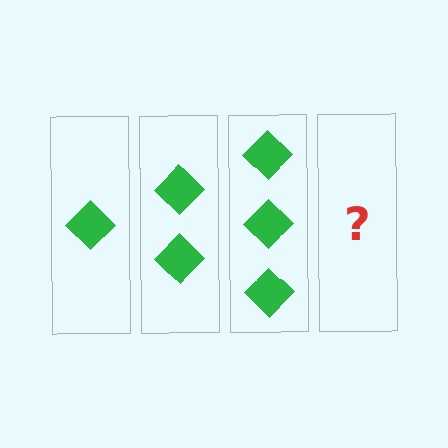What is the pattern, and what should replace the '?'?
The pattern is that each step adds one more diamond. The '?' should be 4 diamonds.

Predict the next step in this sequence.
The next step is 4 diamonds.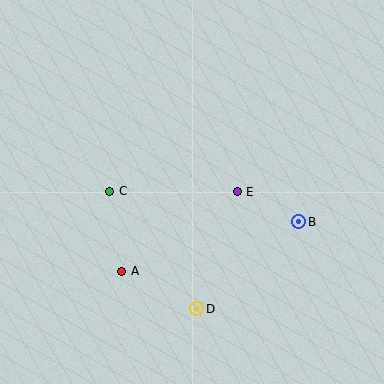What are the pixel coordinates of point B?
Point B is at (299, 222).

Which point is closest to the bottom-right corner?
Point B is closest to the bottom-right corner.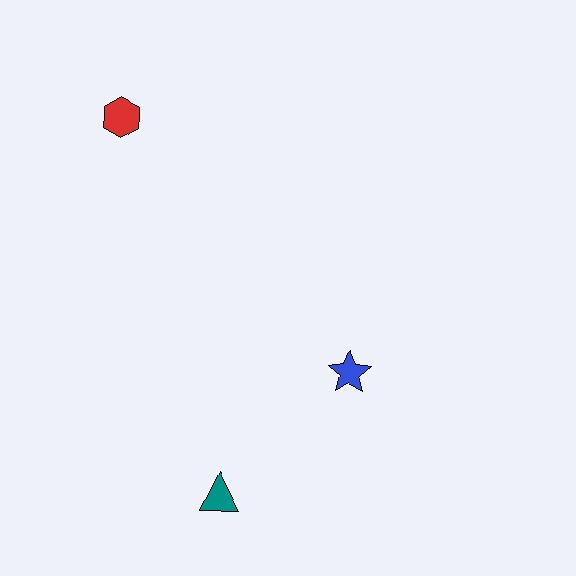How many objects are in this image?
There are 3 objects.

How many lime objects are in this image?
There are no lime objects.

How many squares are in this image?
There are no squares.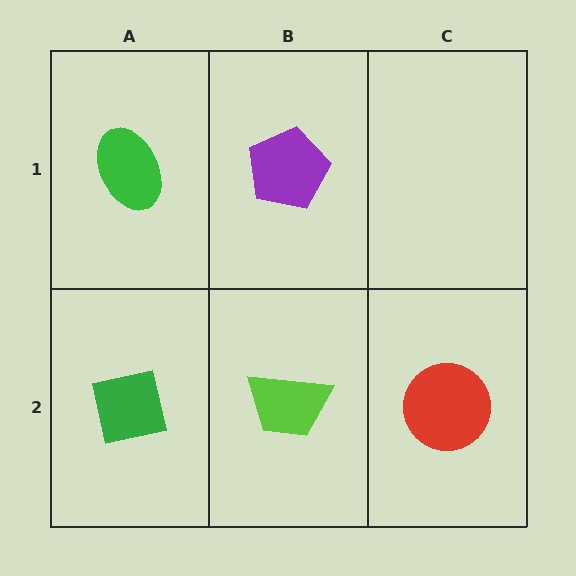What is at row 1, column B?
A purple pentagon.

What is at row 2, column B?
A lime trapezoid.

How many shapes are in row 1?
2 shapes.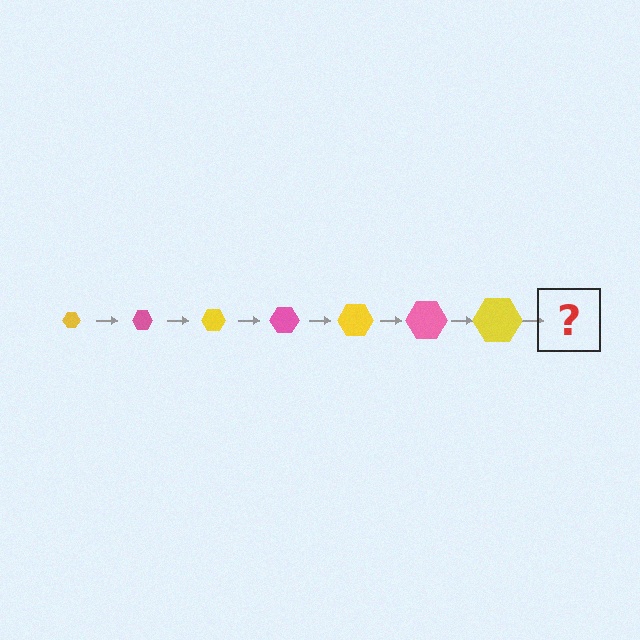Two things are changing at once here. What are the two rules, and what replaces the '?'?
The two rules are that the hexagon grows larger each step and the color cycles through yellow and pink. The '?' should be a pink hexagon, larger than the previous one.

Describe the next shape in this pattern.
It should be a pink hexagon, larger than the previous one.